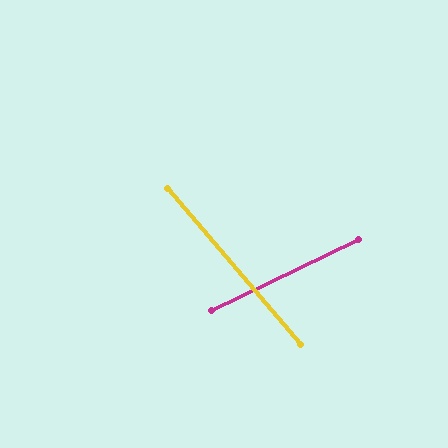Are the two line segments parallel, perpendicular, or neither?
Neither parallel nor perpendicular — they differ by about 75°.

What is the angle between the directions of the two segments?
Approximately 75 degrees.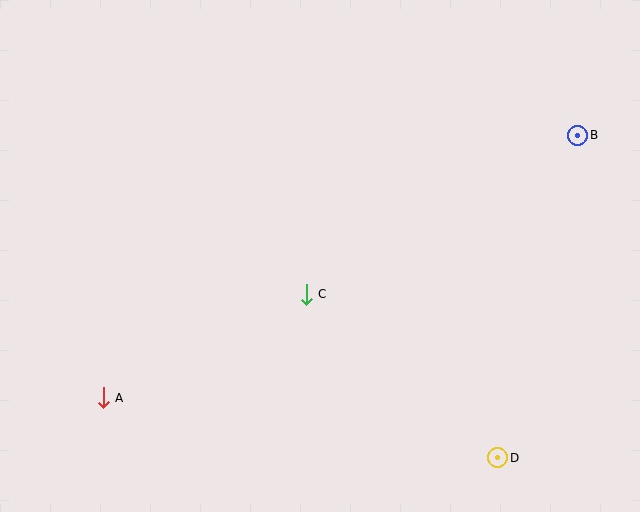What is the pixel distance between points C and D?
The distance between C and D is 252 pixels.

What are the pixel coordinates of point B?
Point B is at (578, 135).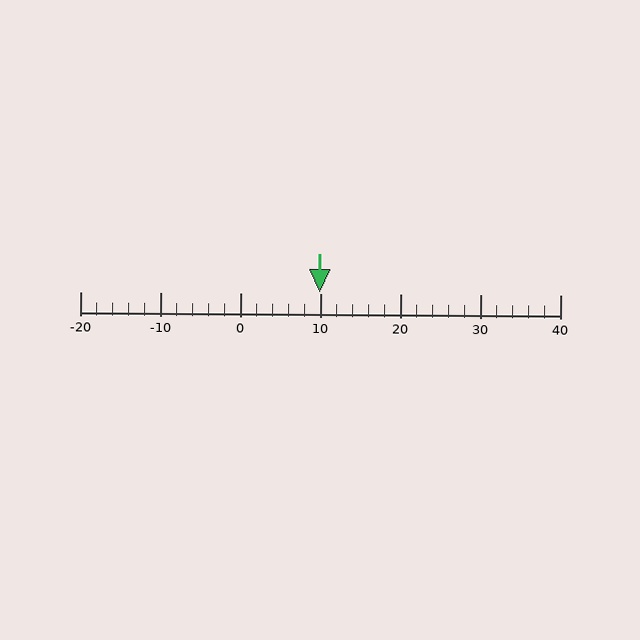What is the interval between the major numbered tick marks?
The major tick marks are spaced 10 units apart.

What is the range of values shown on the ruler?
The ruler shows values from -20 to 40.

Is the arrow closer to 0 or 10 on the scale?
The arrow is closer to 10.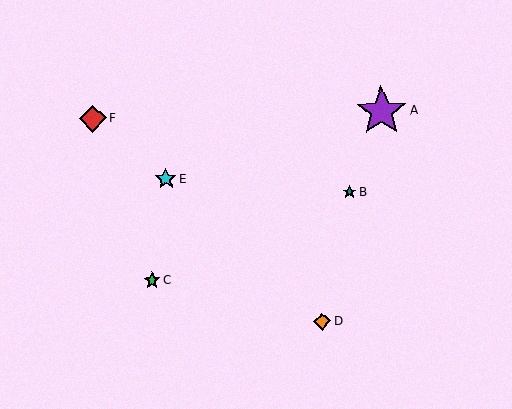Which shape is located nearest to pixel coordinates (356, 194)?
The teal star (labeled B) at (349, 192) is nearest to that location.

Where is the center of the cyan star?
The center of the cyan star is at (166, 179).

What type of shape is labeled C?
Shape C is a green star.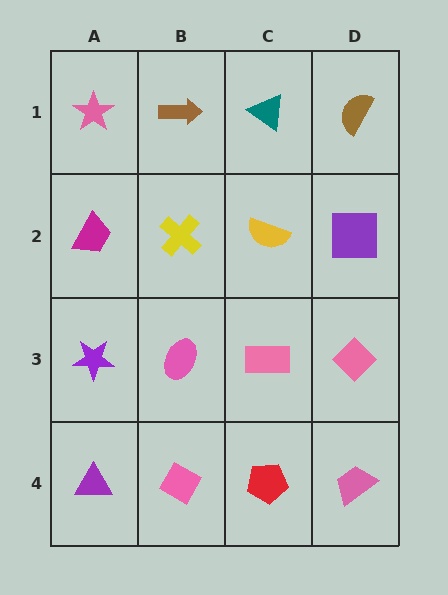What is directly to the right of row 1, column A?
A brown arrow.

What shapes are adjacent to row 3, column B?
A yellow cross (row 2, column B), a pink diamond (row 4, column B), a purple star (row 3, column A), a pink rectangle (row 3, column C).